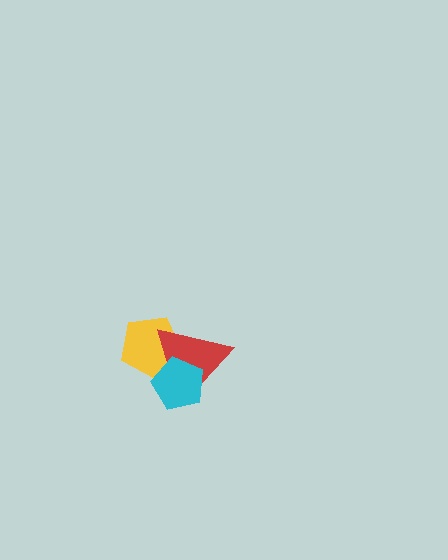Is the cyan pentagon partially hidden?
No, no other shape covers it.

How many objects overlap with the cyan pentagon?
2 objects overlap with the cyan pentagon.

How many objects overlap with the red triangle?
2 objects overlap with the red triangle.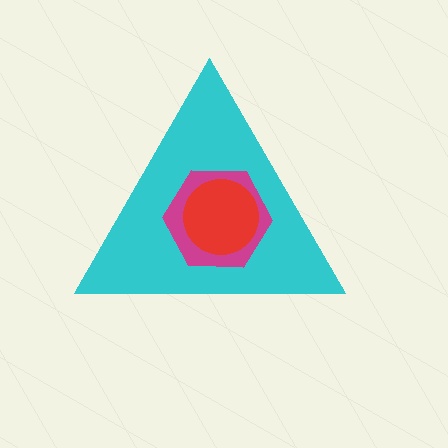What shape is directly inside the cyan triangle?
The magenta hexagon.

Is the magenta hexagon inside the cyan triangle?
Yes.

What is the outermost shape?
The cyan triangle.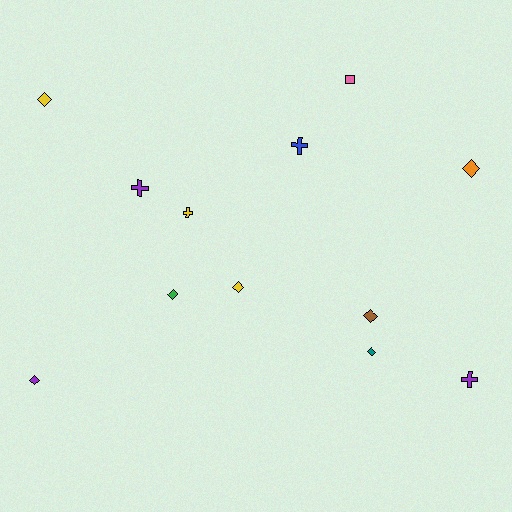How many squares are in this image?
There is 1 square.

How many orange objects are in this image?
There is 1 orange object.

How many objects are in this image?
There are 12 objects.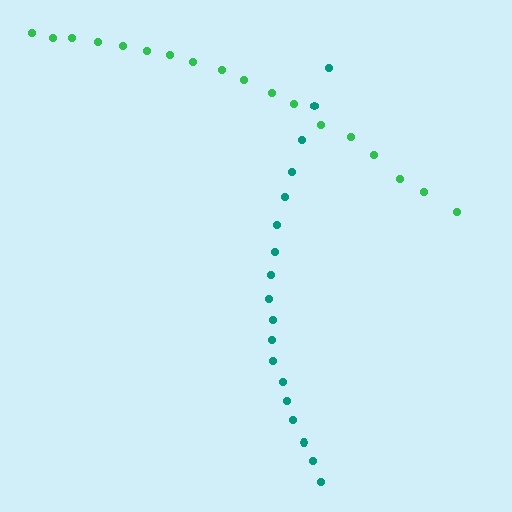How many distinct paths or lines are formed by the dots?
There are 2 distinct paths.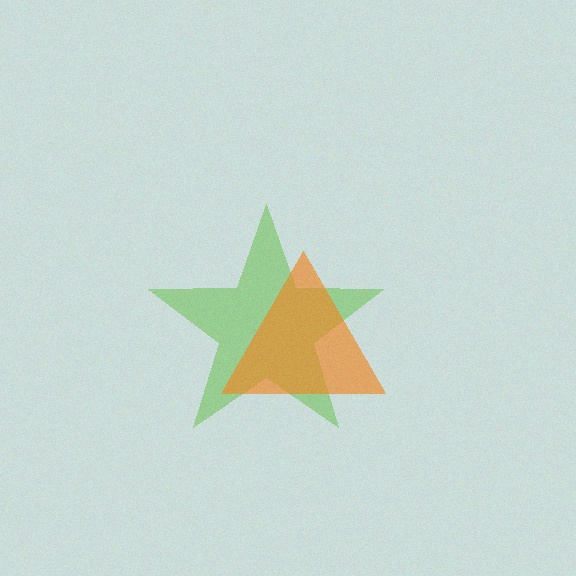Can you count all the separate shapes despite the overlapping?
Yes, there are 2 separate shapes.